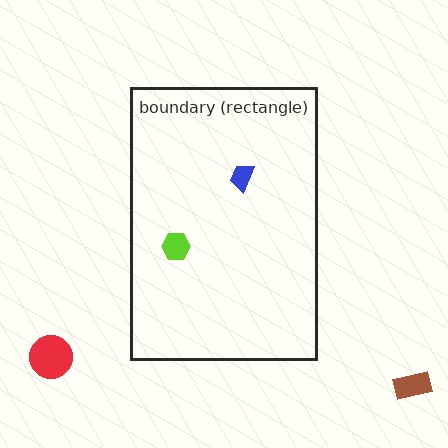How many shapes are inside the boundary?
2 inside, 2 outside.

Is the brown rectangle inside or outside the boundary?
Outside.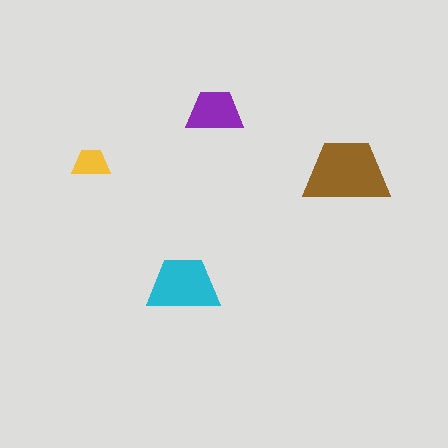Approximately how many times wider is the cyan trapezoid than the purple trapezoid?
About 1.5 times wider.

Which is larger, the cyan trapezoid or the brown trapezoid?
The brown one.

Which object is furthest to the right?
The brown trapezoid is rightmost.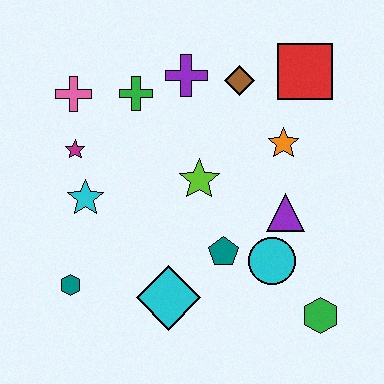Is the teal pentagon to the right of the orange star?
No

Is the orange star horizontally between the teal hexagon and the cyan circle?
No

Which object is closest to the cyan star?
The magenta star is closest to the cyan star.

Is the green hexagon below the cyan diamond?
Yes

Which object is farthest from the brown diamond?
The teal hexagon is farthest from the brown diamond.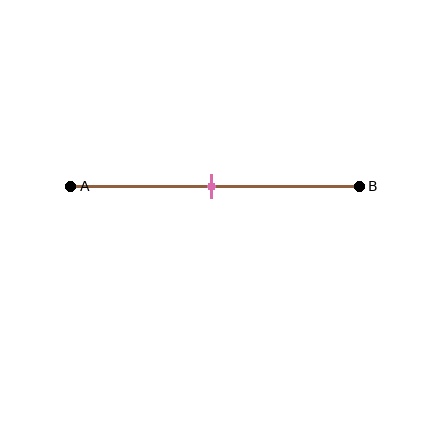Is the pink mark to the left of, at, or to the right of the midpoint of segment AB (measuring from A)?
The pink mark is approximately at the midpoint of segment AB.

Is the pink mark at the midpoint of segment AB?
Yes, the mark is approximately at the midpoint.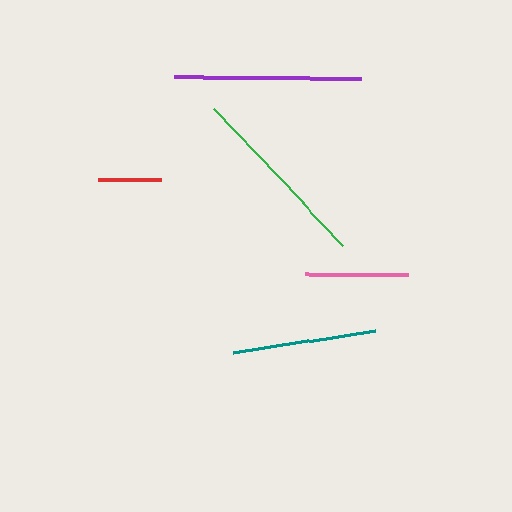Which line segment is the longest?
The green line is the longest at approximately 187 pixels.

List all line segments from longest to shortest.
From longest to shortest: green, purple, teal, pink, red.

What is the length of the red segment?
The red segment is approximately 63 pixels long.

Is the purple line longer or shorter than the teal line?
The purple line is longer than the teal line.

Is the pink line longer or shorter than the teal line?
The teal line is longer than the pink line.